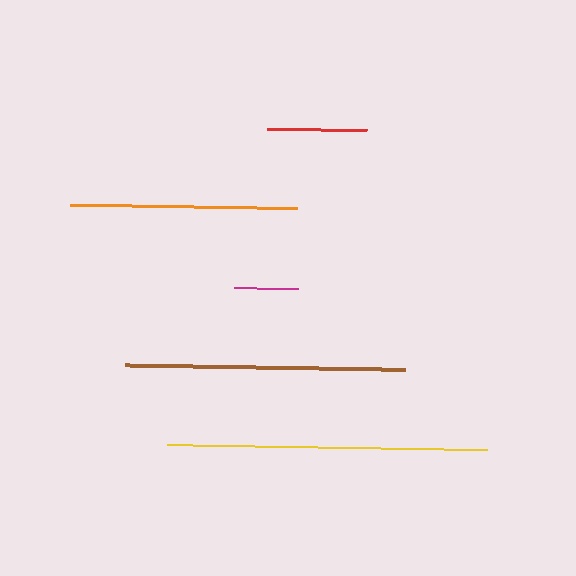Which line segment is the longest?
The yellow line is the longest at approximately 321 pixels.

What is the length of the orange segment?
The orange segment is approximately 227 pixels long.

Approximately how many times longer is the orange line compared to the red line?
The orange line is approximately 2.3 times the length of the red line.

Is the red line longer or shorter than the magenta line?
The red line is longer than the magenta line.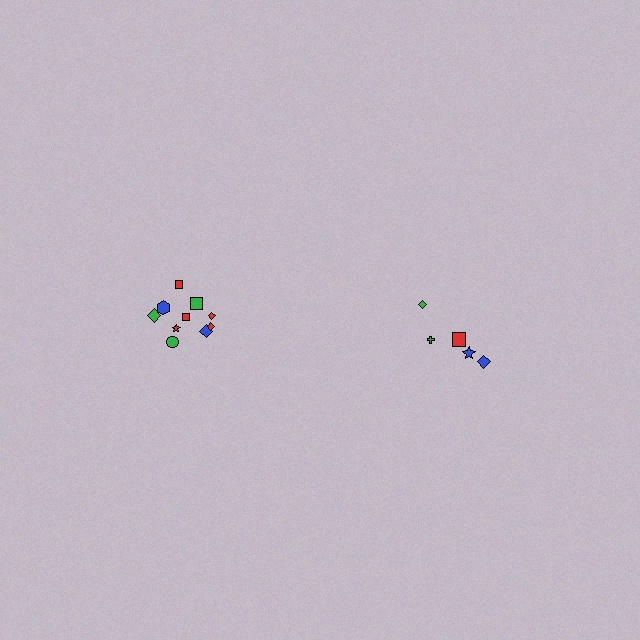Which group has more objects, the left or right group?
The left group.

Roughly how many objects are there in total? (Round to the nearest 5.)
Roughly 15 objects in total.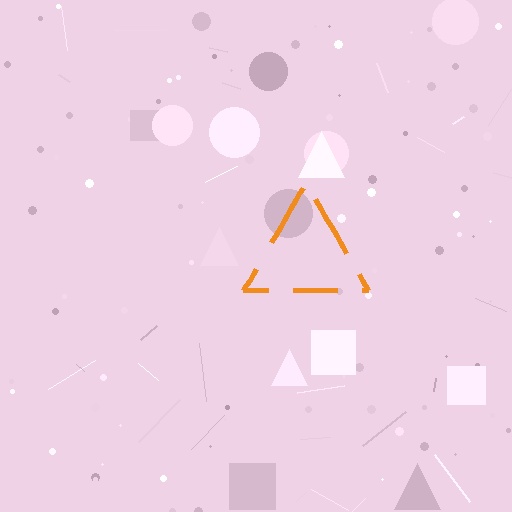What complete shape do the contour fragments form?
The contour fragments form a triangle.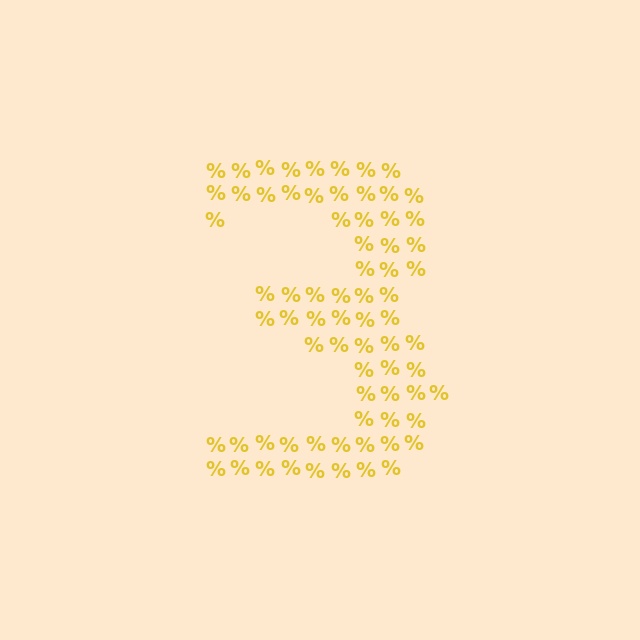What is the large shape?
The large shape is the digit 3.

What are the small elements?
The small elements are percent signs.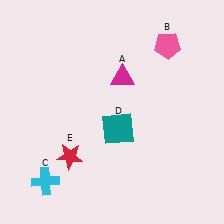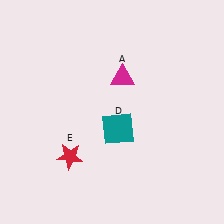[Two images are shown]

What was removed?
The pink pentagon (B), the cyan cross (C) were removed in Image 2.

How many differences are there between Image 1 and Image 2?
There are 2 differences between the two images.